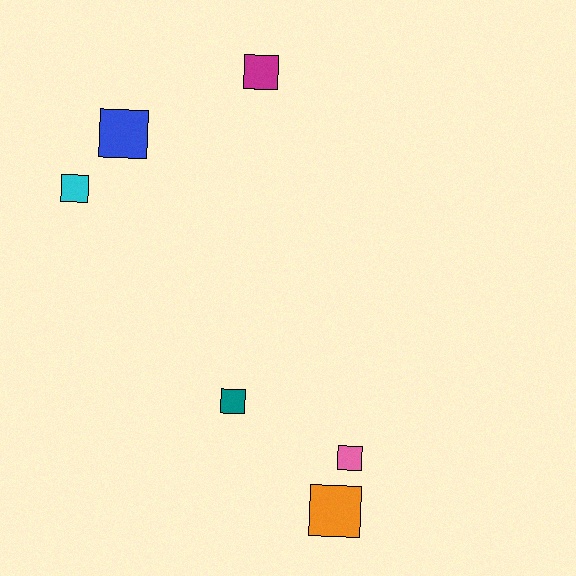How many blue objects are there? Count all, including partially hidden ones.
There is 1 blue object.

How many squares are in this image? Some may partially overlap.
There are 6 squares.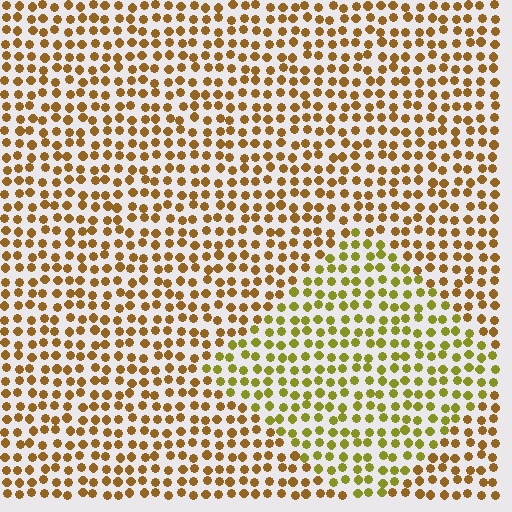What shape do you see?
I see a diamond.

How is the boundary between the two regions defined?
The boundary is defined purely by a slight shift in hue (about 31 degrees). Spacing, size, and orientation are identical on both sides.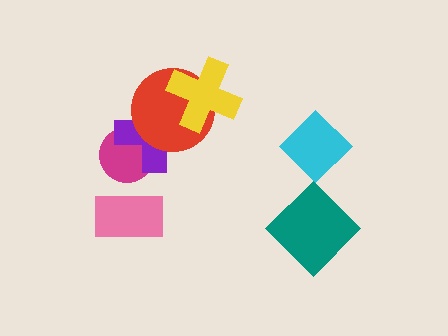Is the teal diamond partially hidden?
No, no other shape covers it.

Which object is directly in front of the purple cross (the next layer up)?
The red circle is directly in front of the purple cross.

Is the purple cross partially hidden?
Yes, it is partially covered by another shape.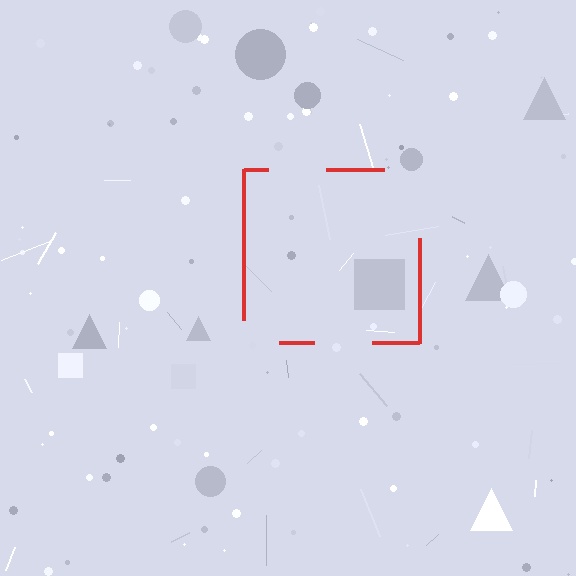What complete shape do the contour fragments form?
The contour fragments form a square.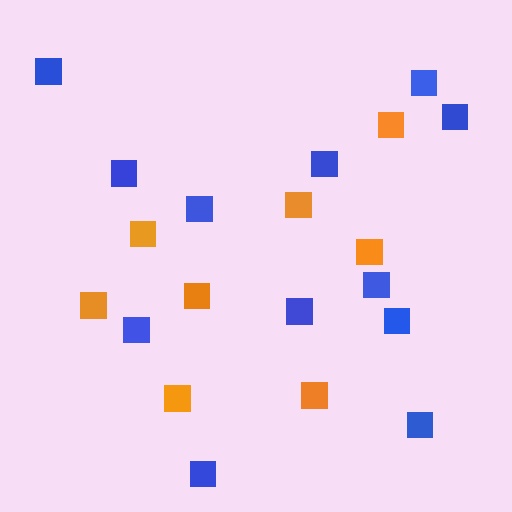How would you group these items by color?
There are 2 groups: one group of orange squares (8) and one group of blue squares (12).